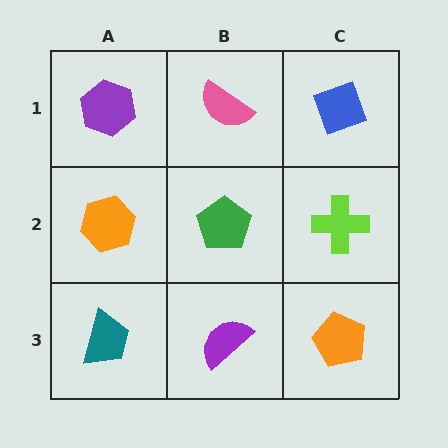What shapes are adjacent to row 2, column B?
A pink semicircle (row 1, column B), a purple semicircle (row 3, column B), an orange hexagon (row 2, column A), a lime cross (row 2, column C).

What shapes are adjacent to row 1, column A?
An orange hexagon (row 2, column A), a pink semicircle (row 1, column B).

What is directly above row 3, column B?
A green pentagon.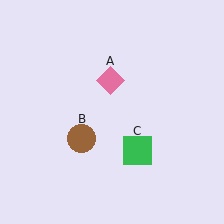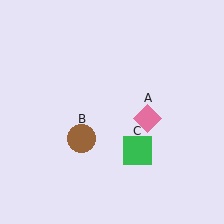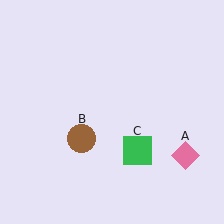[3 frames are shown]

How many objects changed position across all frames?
1 object changed position: pink diamond (object A).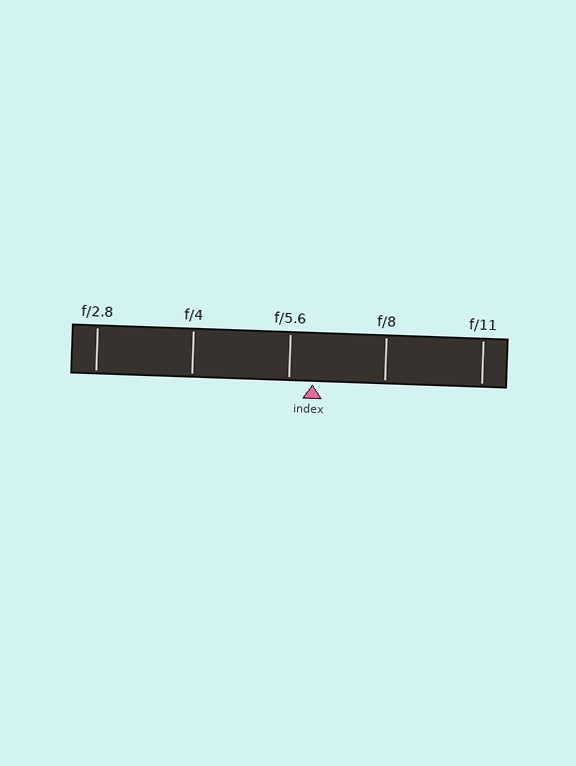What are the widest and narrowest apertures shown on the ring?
The widest aperture shown is f/2.8 and the narrowest is f/11.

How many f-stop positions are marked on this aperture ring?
There are 5 f-stop positions marked.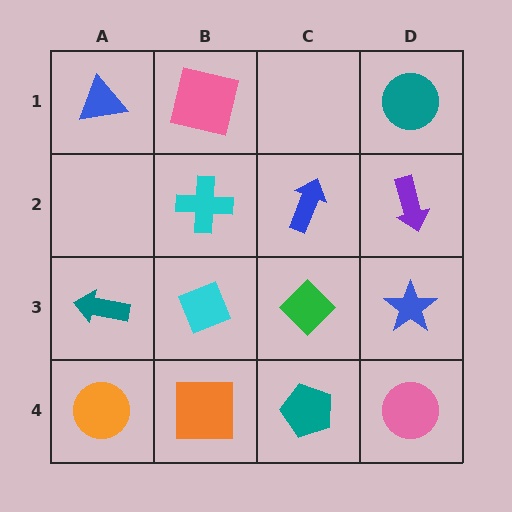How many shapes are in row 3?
4 shapes.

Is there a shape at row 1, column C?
No, that cell is empty.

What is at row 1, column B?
A pink square.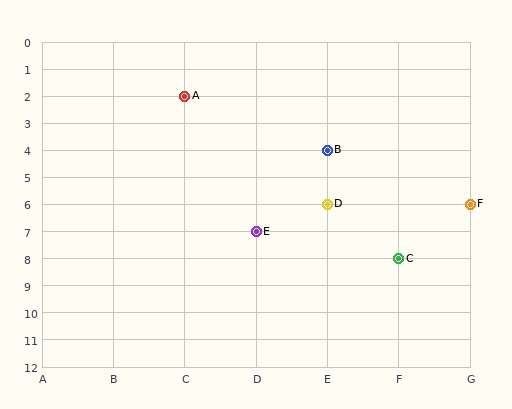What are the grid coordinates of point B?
Point B is at grid coordinates (E, 4).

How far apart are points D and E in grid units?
Points D and E are 1 column and 1 row apart (about 1.4 grid units diagonally).